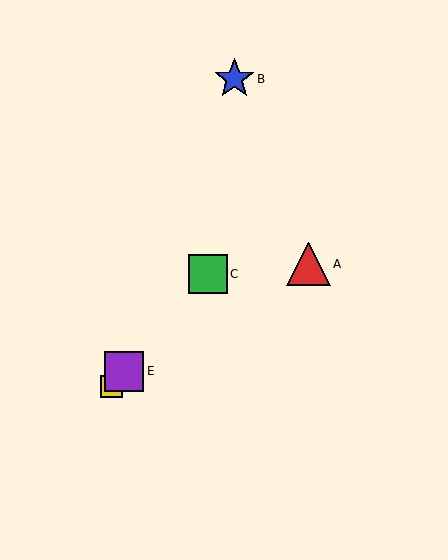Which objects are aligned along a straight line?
Objects C, D, E are aligned along a straight line.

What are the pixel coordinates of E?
Object E is at (124, 371).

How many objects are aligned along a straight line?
3 objects (C, D, E) are aligned along a straight line.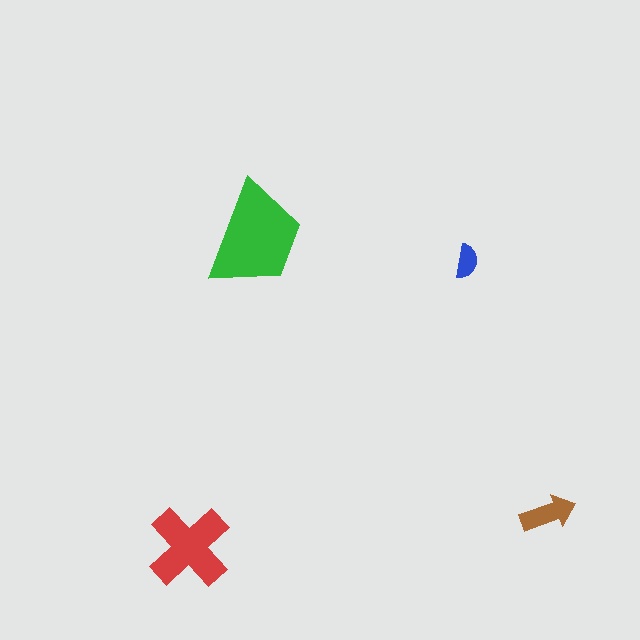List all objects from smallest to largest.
The blue semicircle, the brown arrow, the red cross, the green trapezoid.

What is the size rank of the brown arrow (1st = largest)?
3rd.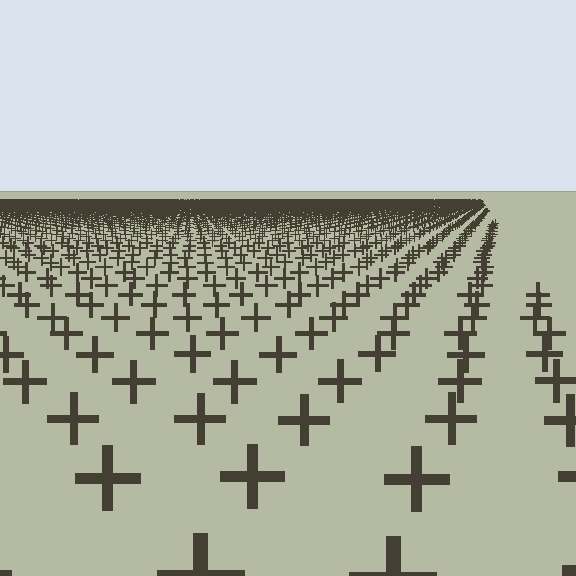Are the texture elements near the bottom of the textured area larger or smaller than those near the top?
Larger. Near the bottom, elements are closer to the viewer and appear at a bigger on-screen size.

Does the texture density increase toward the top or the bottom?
Density increases toward the top.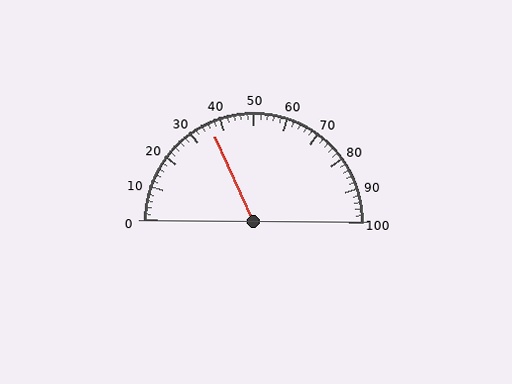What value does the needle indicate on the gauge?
The needle indicates approximately 36.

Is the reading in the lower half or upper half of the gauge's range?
The reading is in the lower half of the range (0 to 100).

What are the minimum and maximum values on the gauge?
The gauge ranges from 0 to 100.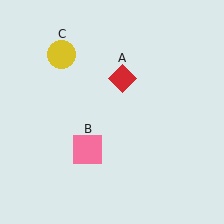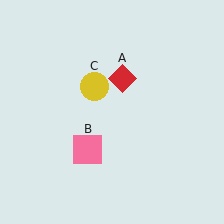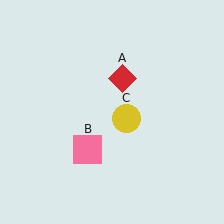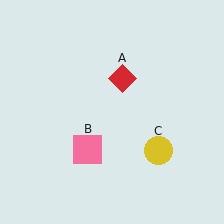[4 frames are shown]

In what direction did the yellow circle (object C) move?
The yellow circle (object C) moved down and to the right.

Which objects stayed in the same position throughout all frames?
Red diamond (object A) and pink square (object B) remained stationary.